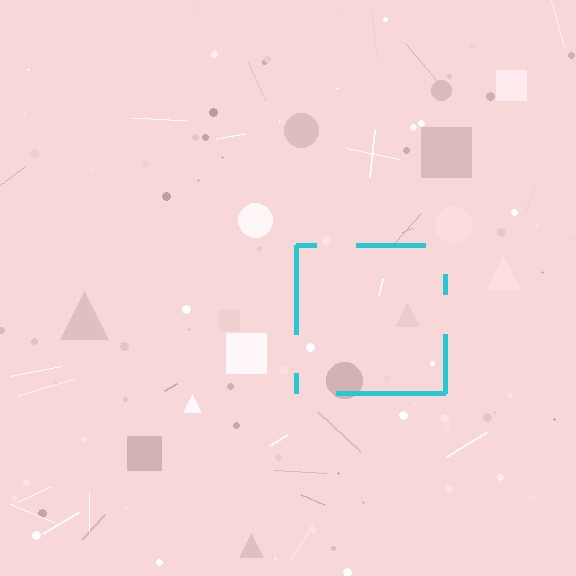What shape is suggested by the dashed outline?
The dashed outline suggests a square.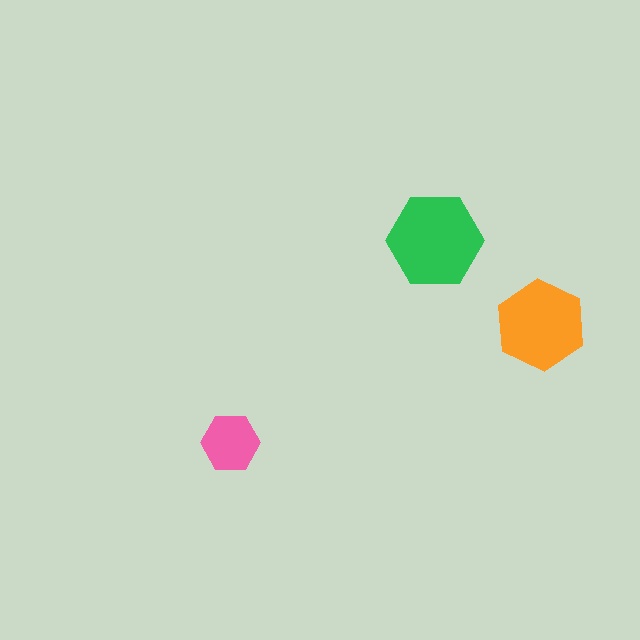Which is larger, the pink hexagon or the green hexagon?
The green one.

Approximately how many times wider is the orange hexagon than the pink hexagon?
About 1.5 times wider.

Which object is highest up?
The green hexagon is topmost.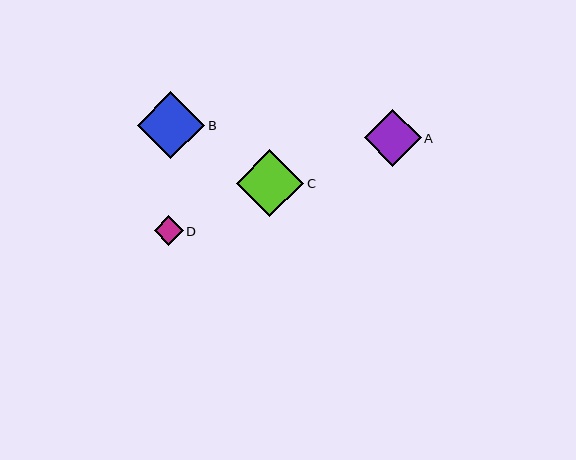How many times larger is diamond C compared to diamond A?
Diamond C is approximately 1.2 times the size of diamond A.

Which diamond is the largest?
Diamond B is the largest with a size of approximately 68 pixels.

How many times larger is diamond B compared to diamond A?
Diamond B is approximately 1.2 times the size of diamond A.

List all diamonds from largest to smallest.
From largest to smallest: B, C, A, D.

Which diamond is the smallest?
Diamond D is the smallest with a size of approximately 29 pixels.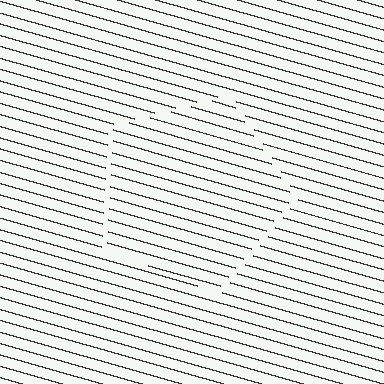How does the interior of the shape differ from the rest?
The interior of the shape contains the same grating, shifted by half a period — the contour is defined by the phase discontinuity where line-ends from the inner and outer gratings abut.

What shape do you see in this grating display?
An illusory pentagon. The interior of the shape contains the same grating, shifted by half a period — the contour is defined by the phase discontinuity where line-ends from the inner and outer gratings abut.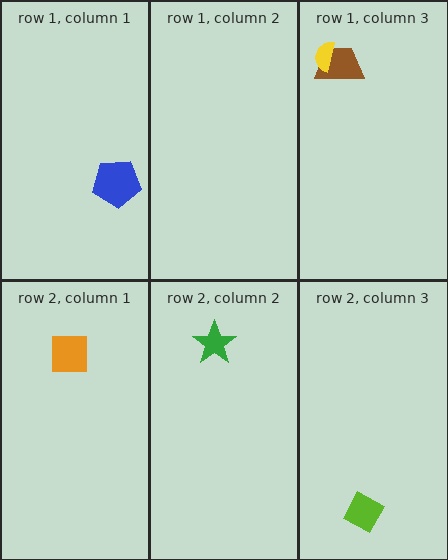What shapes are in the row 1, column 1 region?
The blue pentagon.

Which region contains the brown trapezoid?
The row 1, column 3 region.